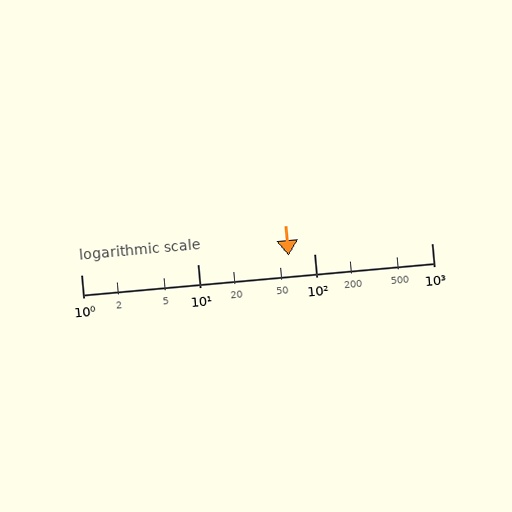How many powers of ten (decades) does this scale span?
The scale spans 3 decades, from 1 to 1000.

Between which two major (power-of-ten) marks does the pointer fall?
The pointer is between 10 and 100.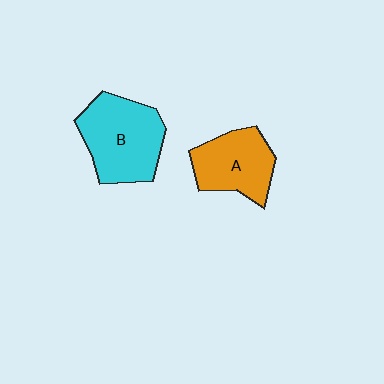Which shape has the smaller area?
Shape A (orange).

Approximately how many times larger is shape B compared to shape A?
Approximately 1.3 times.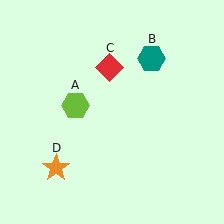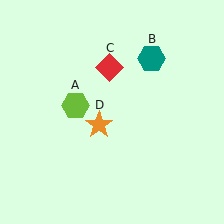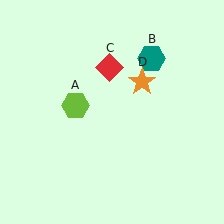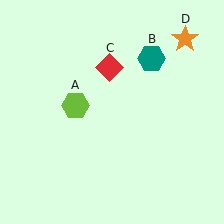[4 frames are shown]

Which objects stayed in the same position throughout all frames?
Lime hexagon (object A) and teal hexagon (object B) and red diamond (object C) remained stationary.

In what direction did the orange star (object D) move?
The orange star (object D) moved up and to the right.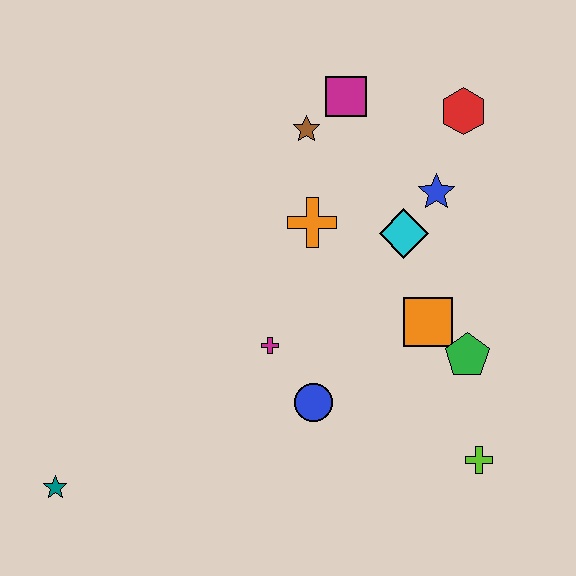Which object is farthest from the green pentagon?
The teal star is farthest from the green pentagon.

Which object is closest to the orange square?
The green pentagon is closest to the orange square.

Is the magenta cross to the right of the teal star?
Yes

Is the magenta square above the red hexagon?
Yes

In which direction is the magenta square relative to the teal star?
The magenta square is above the teal star.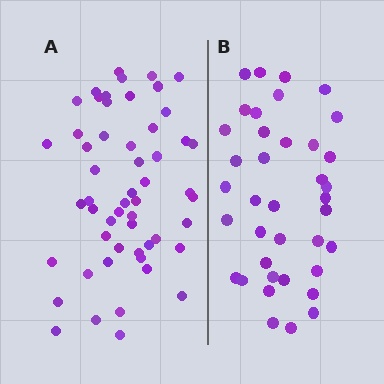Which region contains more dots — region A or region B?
Region A (the left region) has more dots.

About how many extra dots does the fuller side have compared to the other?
Region A has approximately 15 more dots than region B.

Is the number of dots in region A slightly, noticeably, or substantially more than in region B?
Region A has noticeably more, but not dramatically so. The ratio is roughly 1.4 to 1.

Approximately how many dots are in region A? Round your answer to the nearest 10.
About 50 dots. (The exact count is 54, which rounds to 50.)